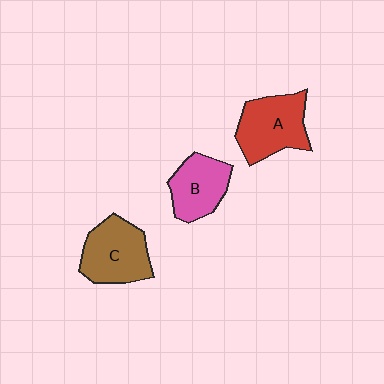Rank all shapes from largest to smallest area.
From largest to smallest: A (red), C (brown), B (pink).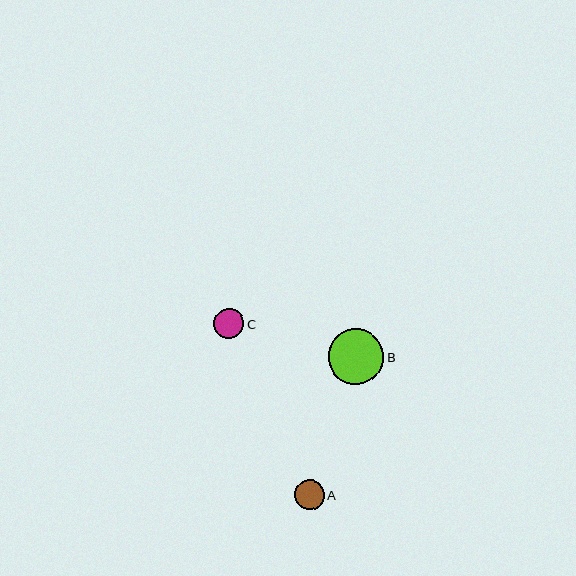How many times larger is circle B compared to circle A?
Circle B is approximately 1.9 times the size of circle A.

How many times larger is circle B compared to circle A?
Circle B is approximately 1.9 times the size of circle A.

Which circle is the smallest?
Circle A is the smallest with a size of approximately 30 pixels.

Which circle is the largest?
Circle B is the largest with a size of approximately 56 pixels.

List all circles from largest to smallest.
From largest to smallest: B, C, A.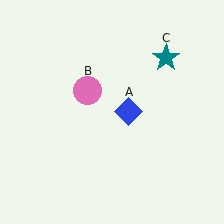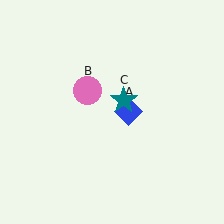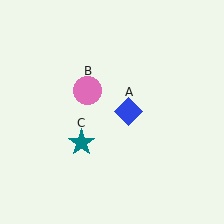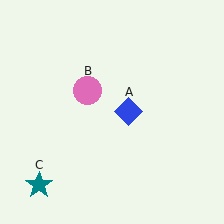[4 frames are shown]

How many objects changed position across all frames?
1 object changed position: teal star (object C).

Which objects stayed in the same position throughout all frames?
Blue diamond (object A) and pink circle (object B) remained stationary.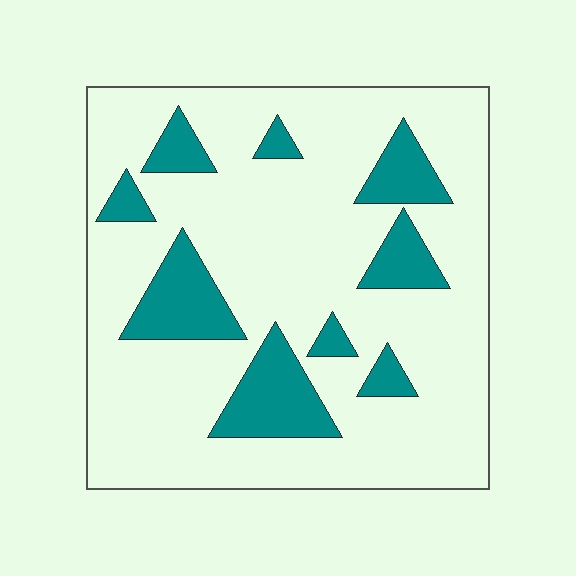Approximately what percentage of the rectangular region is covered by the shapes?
Approximately 20%.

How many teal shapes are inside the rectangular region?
9.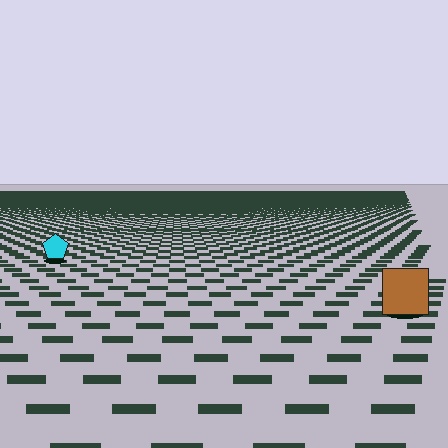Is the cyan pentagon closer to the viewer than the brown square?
No. The brown square is closer — you can tell from the texture gradient: the ground texture is coarser near it.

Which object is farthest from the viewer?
The cyan pentagon is farthest from the viewer. It appears smaller and the ground texture around it is denser.